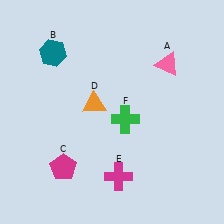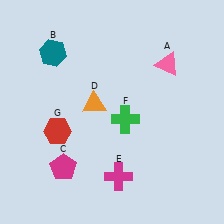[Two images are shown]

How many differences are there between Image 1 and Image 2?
There is 1 difference between the two images.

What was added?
A red hexagon (G) was added in Image 2.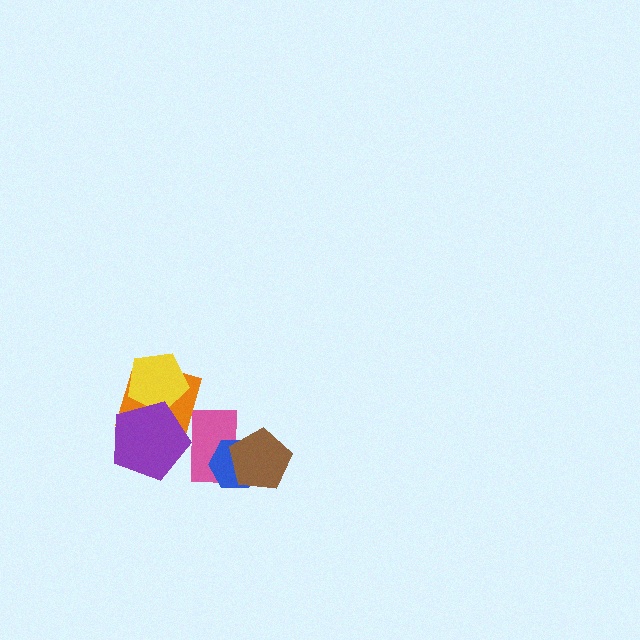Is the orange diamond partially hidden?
Yes, it is partially covered by another shape.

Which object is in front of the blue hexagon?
The brown pentagon is in front of the blue hexagon.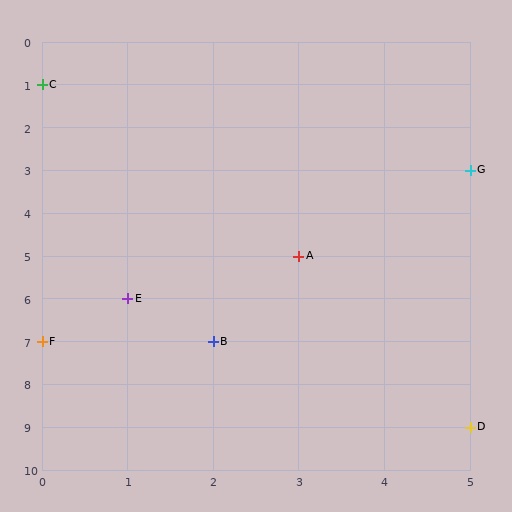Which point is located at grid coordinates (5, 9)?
Point D is at (5, 9).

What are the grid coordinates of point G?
Point G is at grid coordinates (5, 3).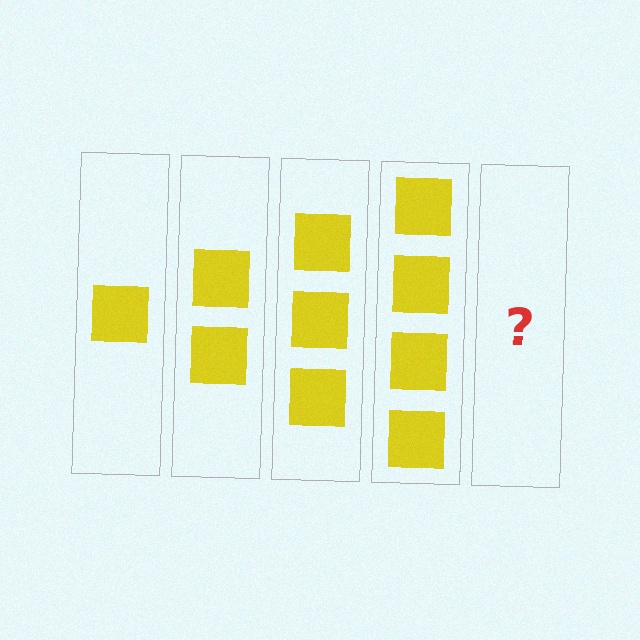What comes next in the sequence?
The next element should be 5 squares.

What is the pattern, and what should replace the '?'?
The pattern is that each step adds one more square. The '?' should be 5 squares.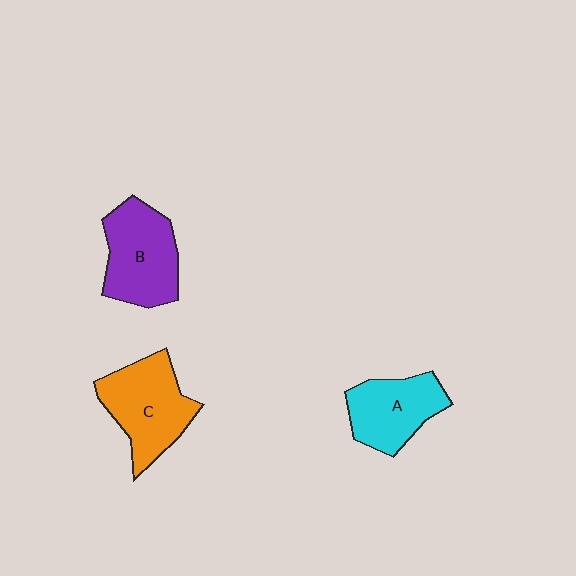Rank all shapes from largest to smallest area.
From largest to smallest: C (orange), B (purple), A (cyan).